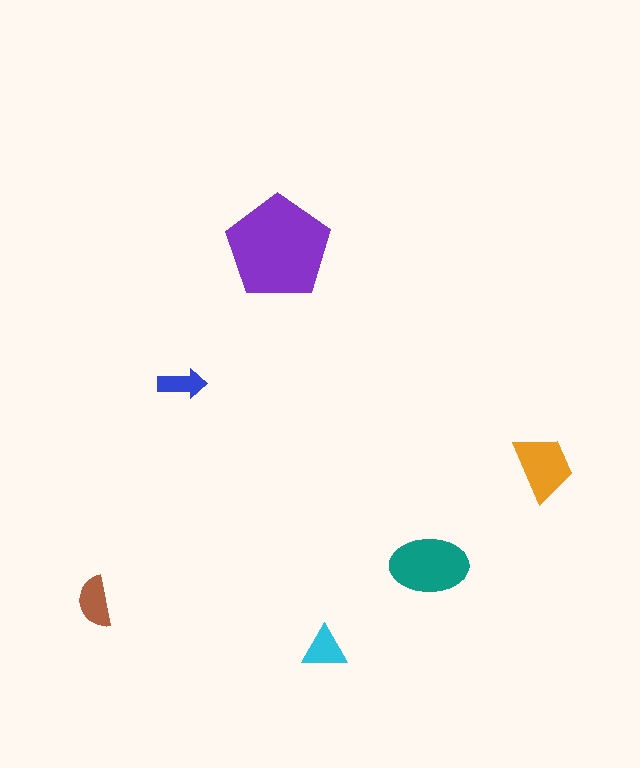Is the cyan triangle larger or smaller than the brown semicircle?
Smaller.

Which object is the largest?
The purple pentagon.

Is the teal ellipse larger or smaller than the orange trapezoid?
Larger.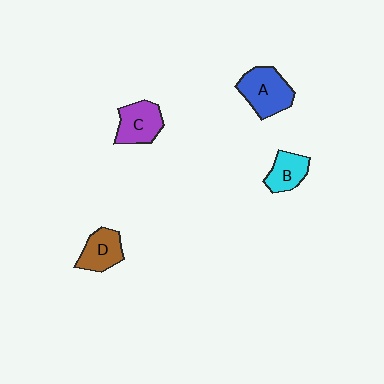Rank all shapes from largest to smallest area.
From largest to smallest: A (blue), C (purple), D (brown), B (cyan).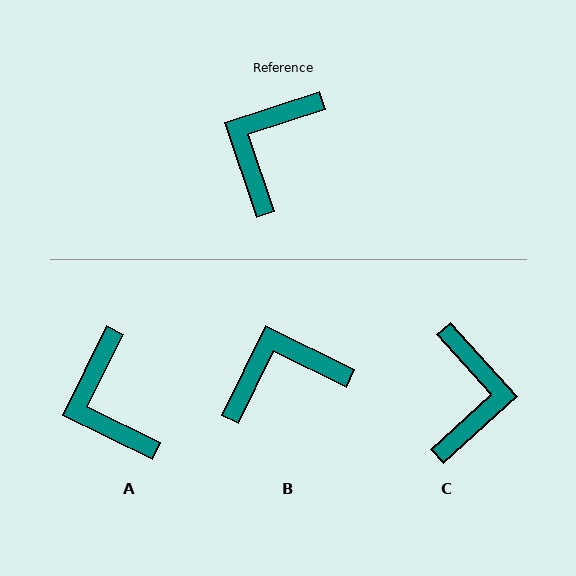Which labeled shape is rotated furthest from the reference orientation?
C, about 156 degrees away.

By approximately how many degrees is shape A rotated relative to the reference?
Approximately 46 degrees counter-clockwise.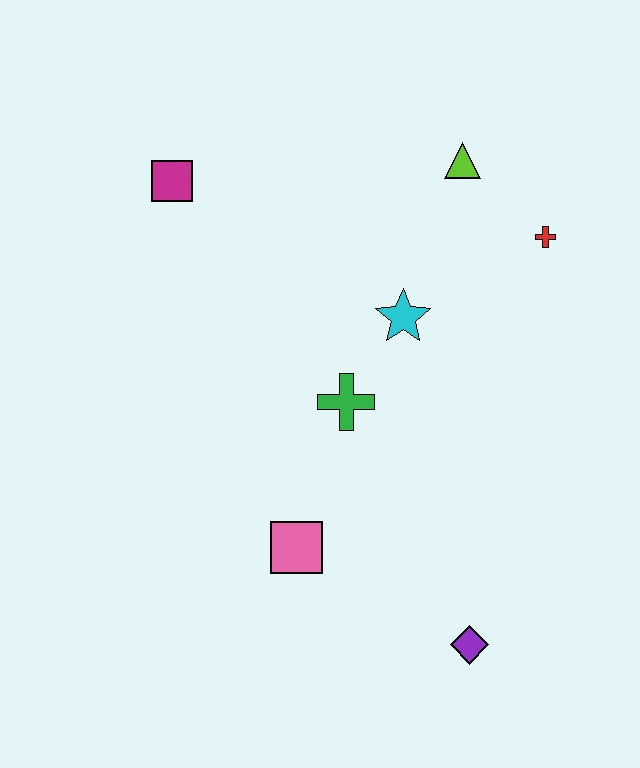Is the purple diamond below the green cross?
Yes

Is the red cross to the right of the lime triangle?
Yes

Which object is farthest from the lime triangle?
The purple diamond is farthest from the lime triangle.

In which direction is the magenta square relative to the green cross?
The magenta square is above the green cross.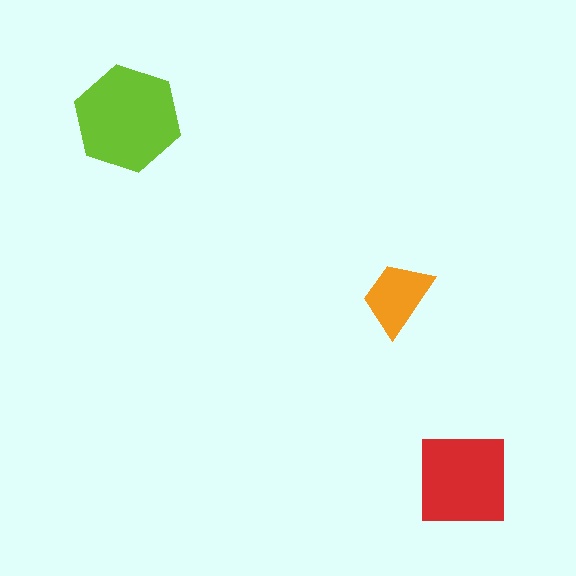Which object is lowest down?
The red square is bottommost.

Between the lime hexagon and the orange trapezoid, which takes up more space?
The lime hexagon.